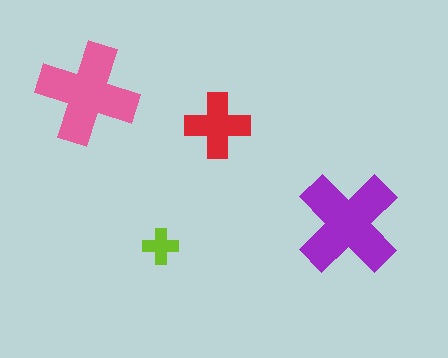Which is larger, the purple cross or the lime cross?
The purple one.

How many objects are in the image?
There are 4 objects in the image.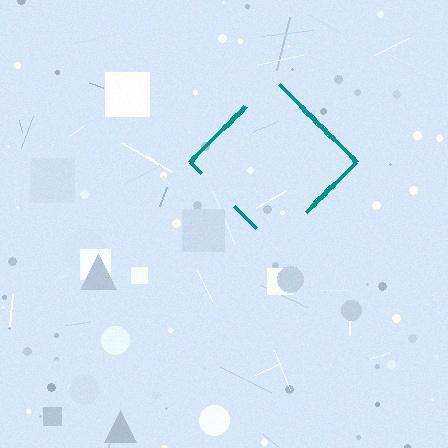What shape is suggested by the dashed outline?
The dashed outline suggests a diamond.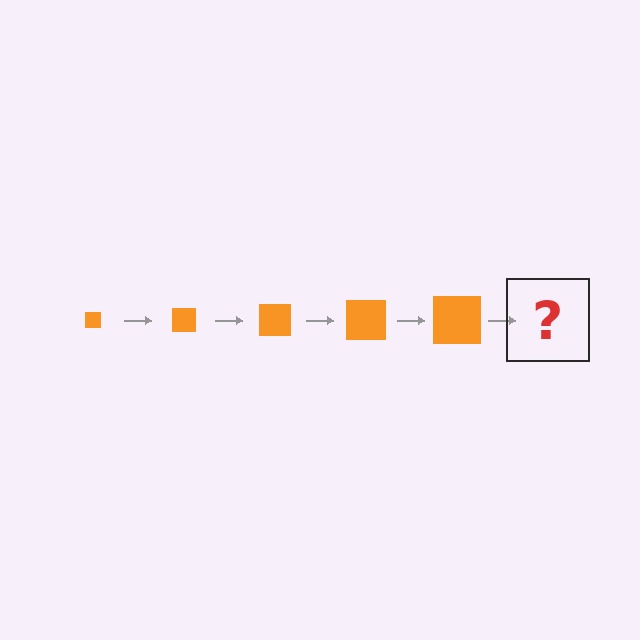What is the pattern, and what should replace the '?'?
The pattern is that the square gets progressively larger each step. The '?' should be an orange square, larger than the previous one.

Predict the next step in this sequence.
The next step is an orange square, larger than the previous one.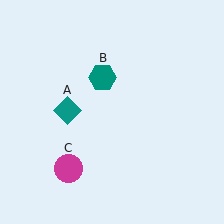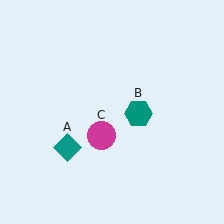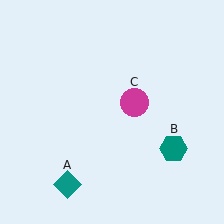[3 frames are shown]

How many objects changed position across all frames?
3 objects changed position: teal diamond (object A), teal hexagon (object B), magenta circle (object C).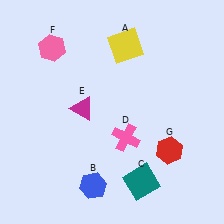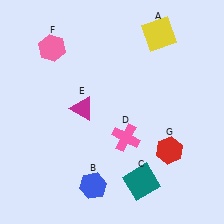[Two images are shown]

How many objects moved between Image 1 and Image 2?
1 object moved between the two images.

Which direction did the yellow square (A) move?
The yellow square (A) moved right.